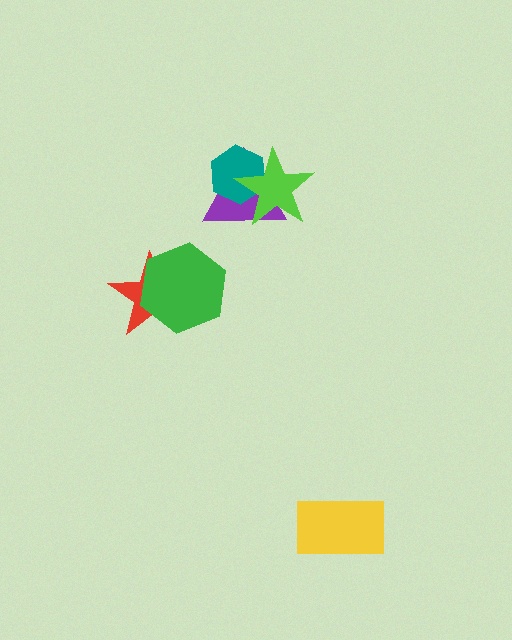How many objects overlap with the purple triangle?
2 objects overlap with the purple triangle.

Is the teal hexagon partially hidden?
Yes, it is partially covered by another shape.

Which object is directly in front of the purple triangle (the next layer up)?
The teal hexagon is directly in front of the purple triangle.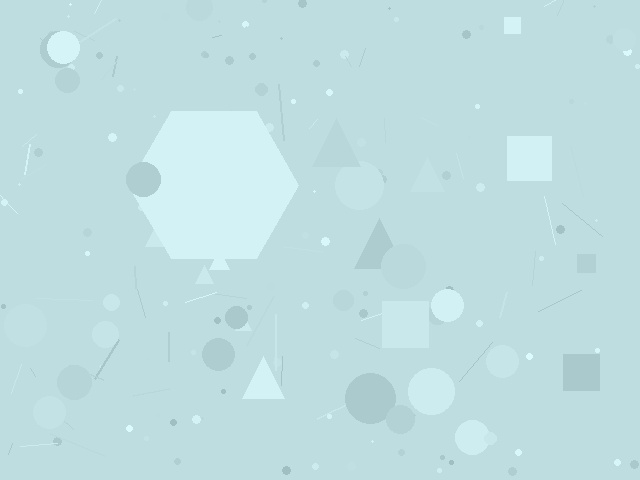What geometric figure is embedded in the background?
A hexagon is embedded in the background.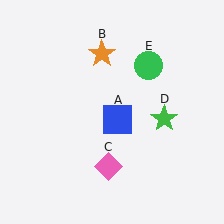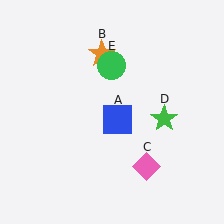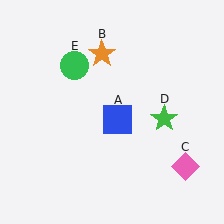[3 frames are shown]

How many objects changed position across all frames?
2 objects changed position: pink diamond (object C), green circle (object E).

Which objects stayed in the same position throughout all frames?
Blue square (object A) and orange star (object B) and green star (object D) remained stationary.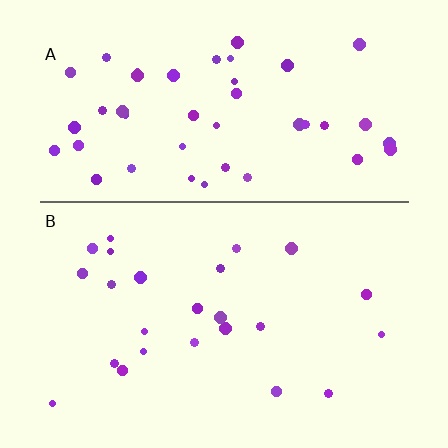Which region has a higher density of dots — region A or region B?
A (the top).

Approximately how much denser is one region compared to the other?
Approximately 1.9× — region A over region B.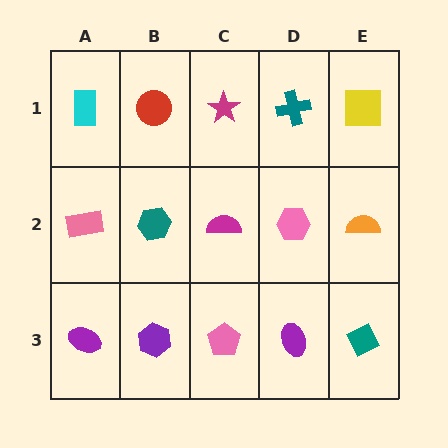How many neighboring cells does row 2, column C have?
4.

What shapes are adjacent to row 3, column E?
An orange semicircle (row 2, column E), a purple ellipse (row 3, column D).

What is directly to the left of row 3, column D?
A pink pentagon.